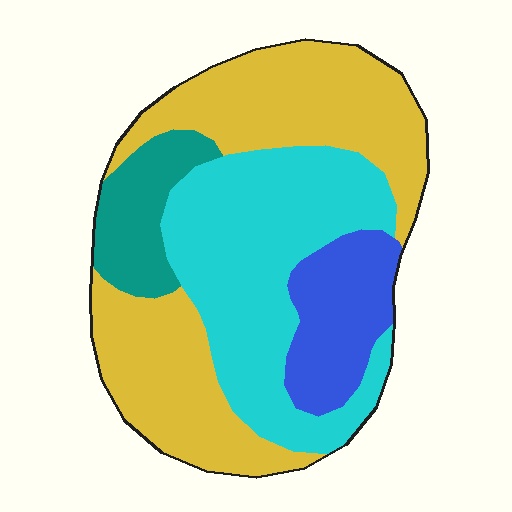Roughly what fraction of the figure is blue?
Blue covers roughly 15% of the figure.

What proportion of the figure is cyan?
Cyan takes up between a third and a half of the figure.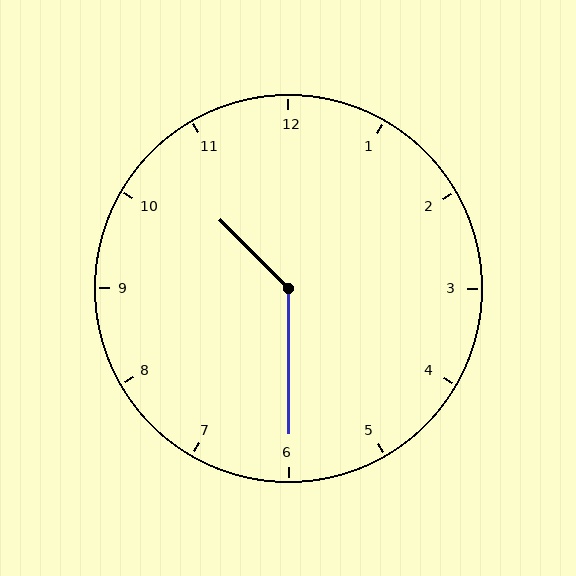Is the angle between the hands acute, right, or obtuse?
It is obtuse.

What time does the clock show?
10:30.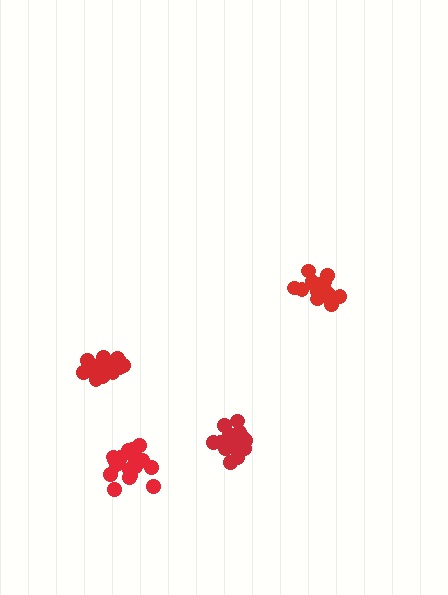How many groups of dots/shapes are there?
There are 4 groups.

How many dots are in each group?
Group 1: 19 dots, Group 2: 20 dots, Group 3: 18 dots, Group 4: 17 dots (74 total).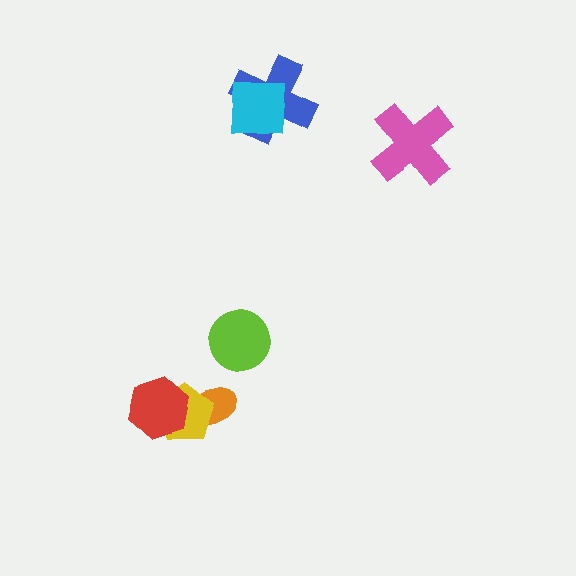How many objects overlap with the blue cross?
1 object overlaps with the blue cross.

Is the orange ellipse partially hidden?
Yes, it is partially covered by another shape.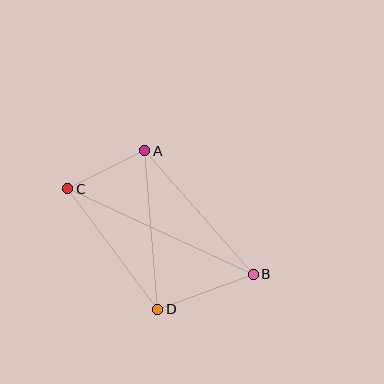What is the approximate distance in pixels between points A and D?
The distance between A and D is approximately 159 pixels.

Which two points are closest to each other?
Points A and C are closest to each other.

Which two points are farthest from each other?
Points B and C are farthest from each other.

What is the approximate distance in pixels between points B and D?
The distance between B and D is approximately 101 pixels.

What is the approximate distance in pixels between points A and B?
The distance between A and B is approximately 164 pixels.